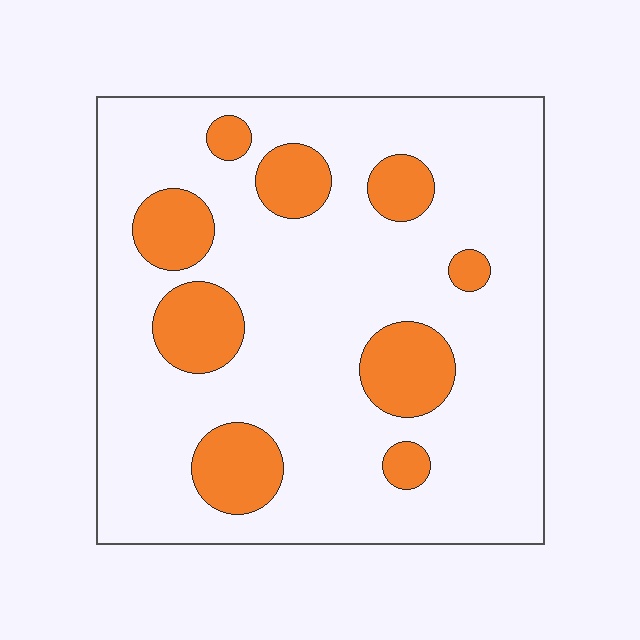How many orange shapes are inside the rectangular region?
9.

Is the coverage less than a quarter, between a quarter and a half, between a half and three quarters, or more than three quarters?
Less than a quarter.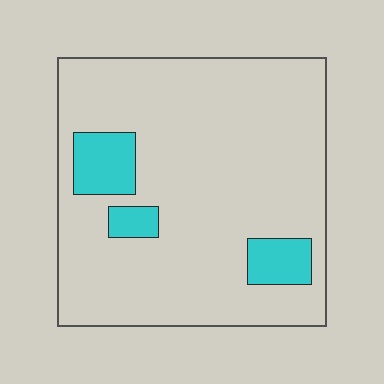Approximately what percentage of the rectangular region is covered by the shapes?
Approximately 10%.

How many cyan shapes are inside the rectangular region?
3.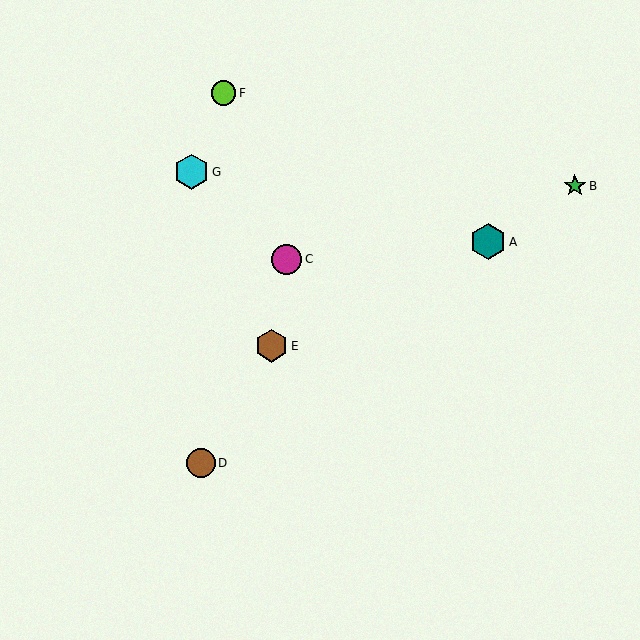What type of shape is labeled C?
Shape C is a magenta circle.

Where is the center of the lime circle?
The center of the lime circle is at (224, 93).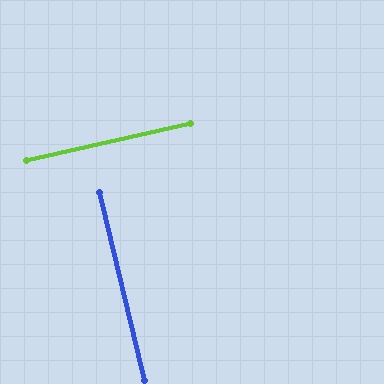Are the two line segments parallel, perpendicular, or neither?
Perpendicular — they meet at approximately 89°.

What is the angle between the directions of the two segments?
Approximately 89 degrees.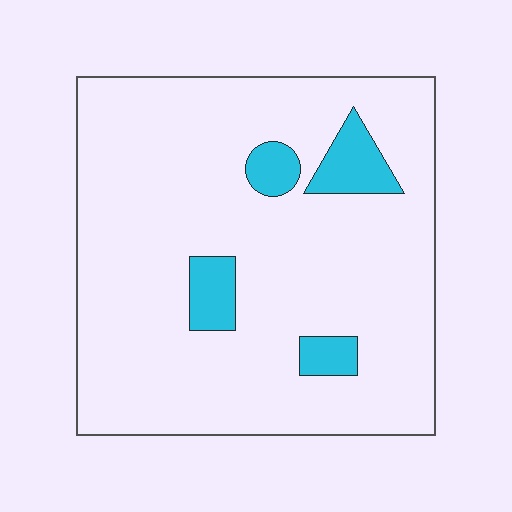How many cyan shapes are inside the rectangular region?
4.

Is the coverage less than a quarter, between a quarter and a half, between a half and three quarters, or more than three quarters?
Less than a quarter.